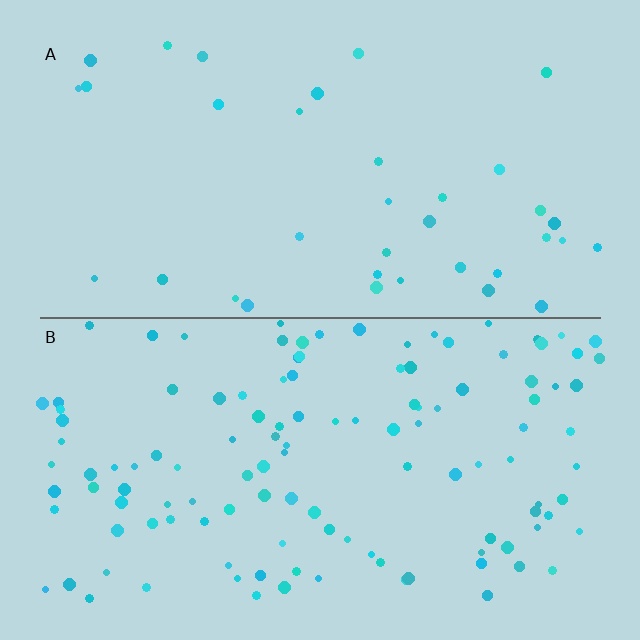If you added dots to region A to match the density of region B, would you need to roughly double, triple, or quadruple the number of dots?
Approximately triple.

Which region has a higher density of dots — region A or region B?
B (the bottom).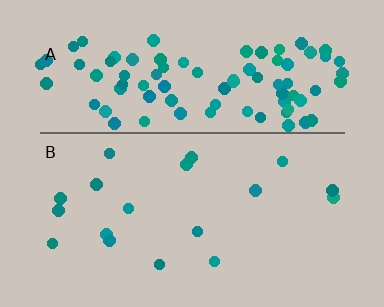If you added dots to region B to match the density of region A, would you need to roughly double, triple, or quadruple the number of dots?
Approximately quadruple.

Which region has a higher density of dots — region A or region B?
A (the top).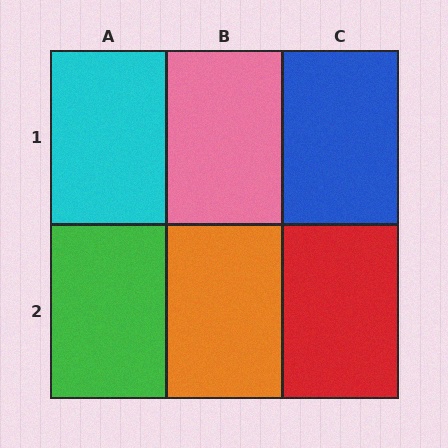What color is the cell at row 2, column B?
Orange.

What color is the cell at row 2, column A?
Green.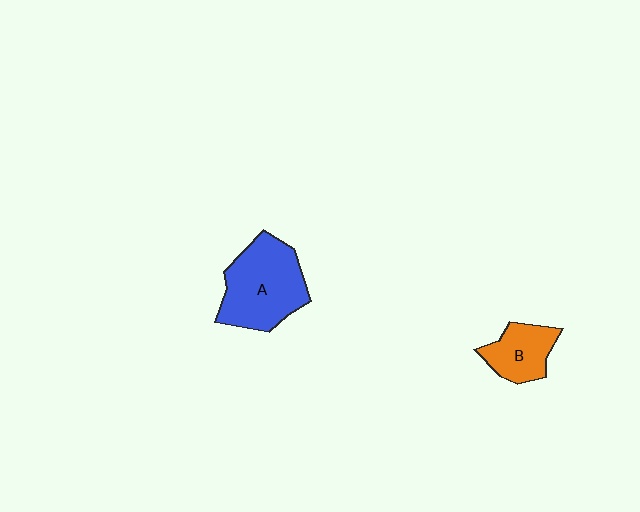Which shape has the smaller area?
Shape B (orange).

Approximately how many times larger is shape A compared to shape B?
Approximately 1.9 times.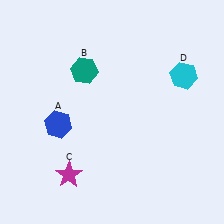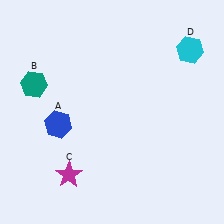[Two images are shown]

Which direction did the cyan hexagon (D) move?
The cyan hexagon (D) moved up.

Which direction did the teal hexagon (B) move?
The teal hexagon (B) moved left.